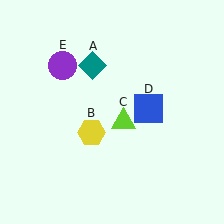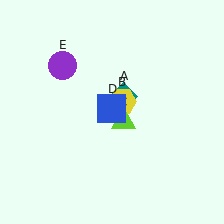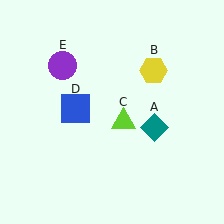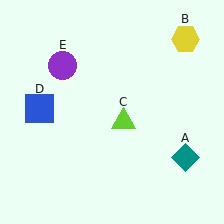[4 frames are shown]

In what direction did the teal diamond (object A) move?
The teal diamond (object A) moved down and to the right.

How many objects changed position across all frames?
3 objects changed position: teal diamond (object A), yellow hexagon (object B), blue square (object D).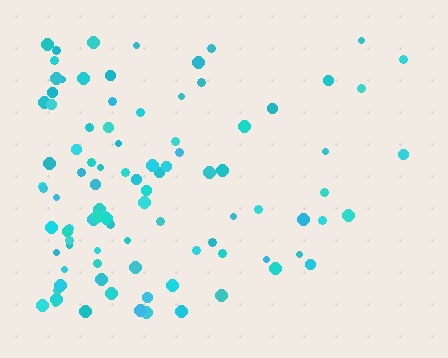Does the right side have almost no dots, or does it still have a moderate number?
Still a moderate number, just noticeably fewer than the left.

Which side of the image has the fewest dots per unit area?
The right.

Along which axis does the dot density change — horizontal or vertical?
Horizontal.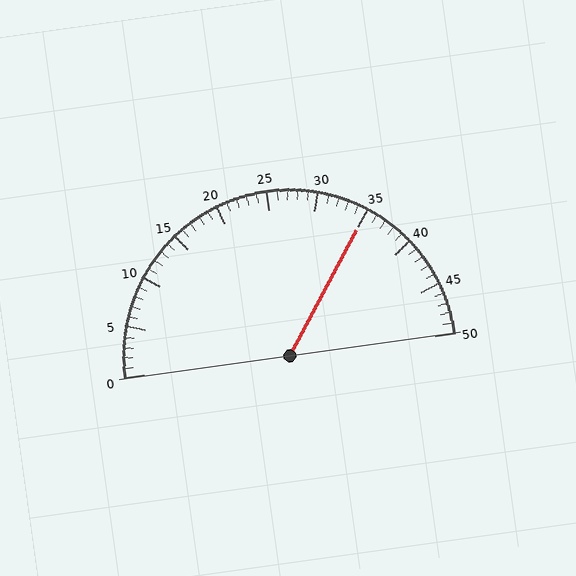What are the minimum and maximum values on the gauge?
The gauge ranges from 0 to 50.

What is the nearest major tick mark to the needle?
The nearest major tick mark is 35.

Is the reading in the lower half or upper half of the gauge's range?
The reading is in the upper half of the range (0 to 50).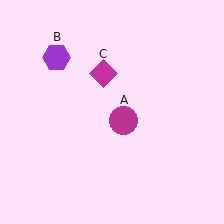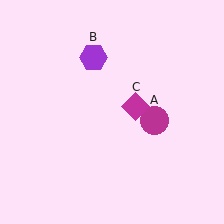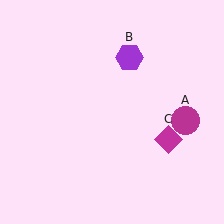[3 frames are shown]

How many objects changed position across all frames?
3 objects changed position: magenta circle (object A), purple hexagon (object B), magenta diamond (object C).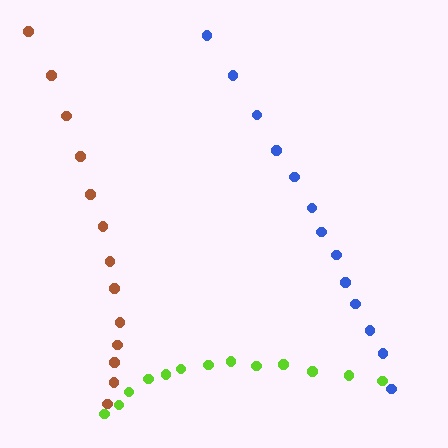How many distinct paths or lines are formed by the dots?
There are 3 distinct paths.